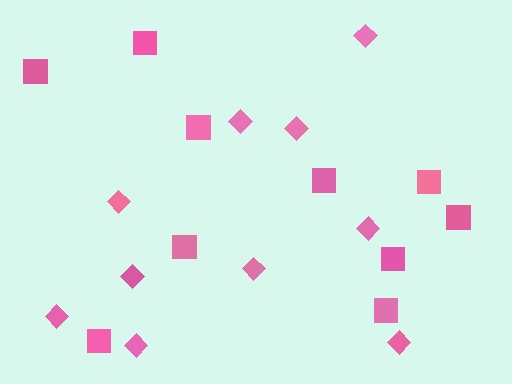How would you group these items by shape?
There are 2 groups: one group of squares (10) and one group of diamonds (10).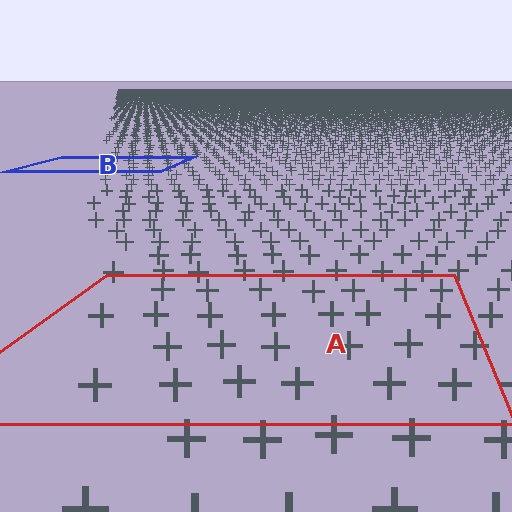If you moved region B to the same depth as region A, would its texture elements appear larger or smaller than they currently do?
They would appear larger. At a closer depth, the same texture elements are projected at a bigger on-screen size.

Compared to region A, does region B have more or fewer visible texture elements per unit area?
Region B has more texture elements per unit area — they are packed more densely because it is farther away.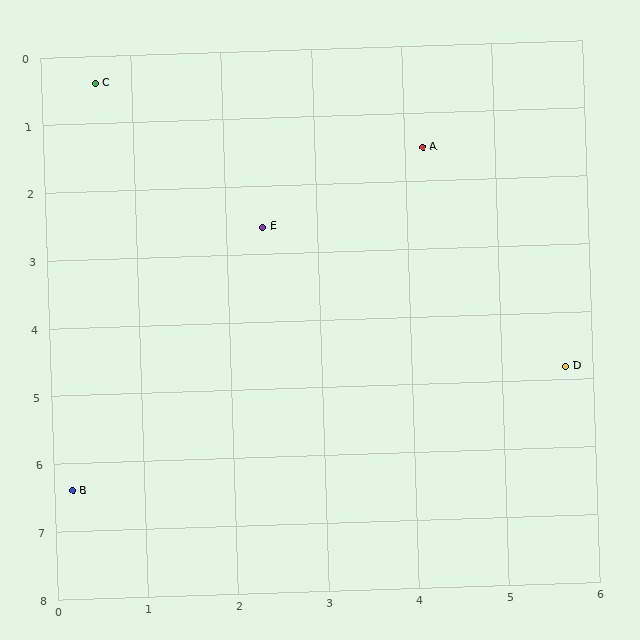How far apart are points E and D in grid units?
Points E and D are about 4.0 grid units apart.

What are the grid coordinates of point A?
Point A is at approximately (4.2, 1.5).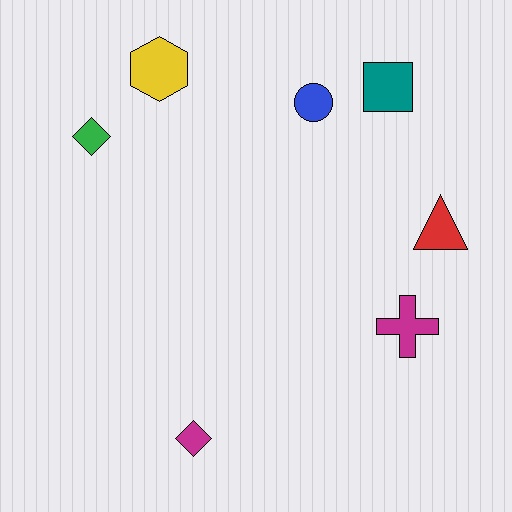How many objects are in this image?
There are 7 objects.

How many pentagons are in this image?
There are no pentagons.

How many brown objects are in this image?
There are no brown objects.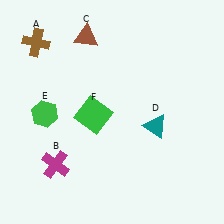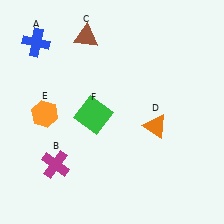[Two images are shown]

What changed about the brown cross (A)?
In Image 1, A is brown. In Image 2, it changed to blue.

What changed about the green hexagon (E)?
In Image 1, E is green. In Image 2, it changed to orange.